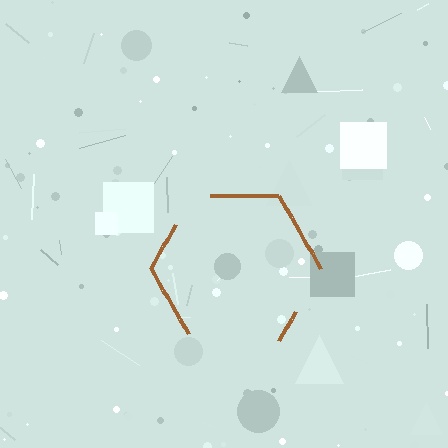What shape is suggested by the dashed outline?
The dashed outline suggests a hexagon.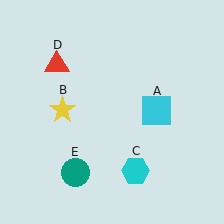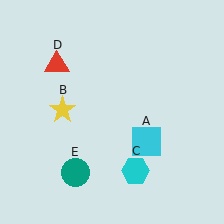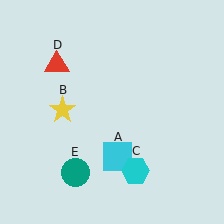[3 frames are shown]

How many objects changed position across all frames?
1 object changed position: cyan square (object A).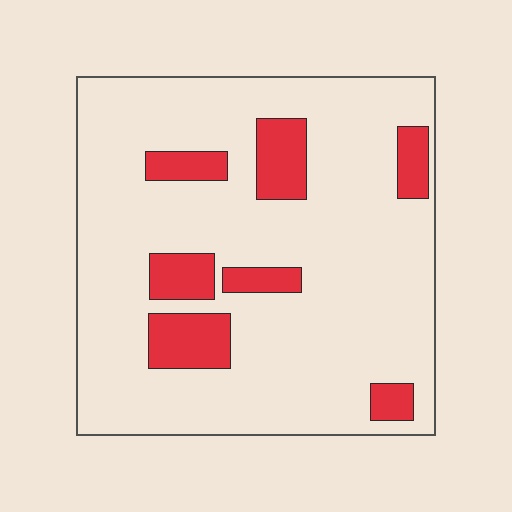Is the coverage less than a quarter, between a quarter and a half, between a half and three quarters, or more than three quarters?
Less than a quarter.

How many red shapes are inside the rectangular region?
7.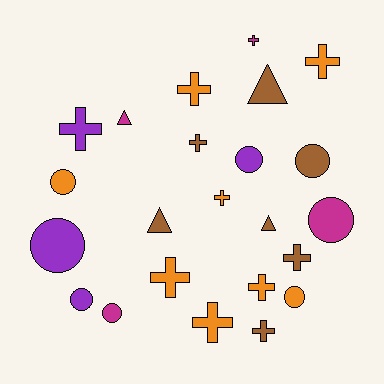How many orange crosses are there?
There are 6 orange crosses.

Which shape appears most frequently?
Cross, with 11 objects.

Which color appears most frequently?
Orange, with 8 objects.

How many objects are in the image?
There are 23 objects.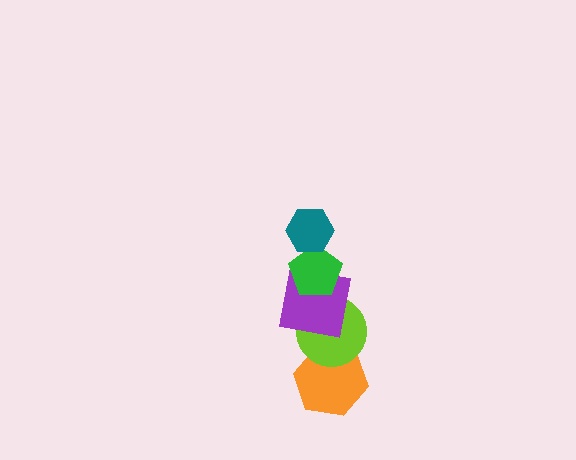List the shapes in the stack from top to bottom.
From top to bottom: the teal hexagon, the green pentagon, the purple square, the lime circle, the orange hexagon.